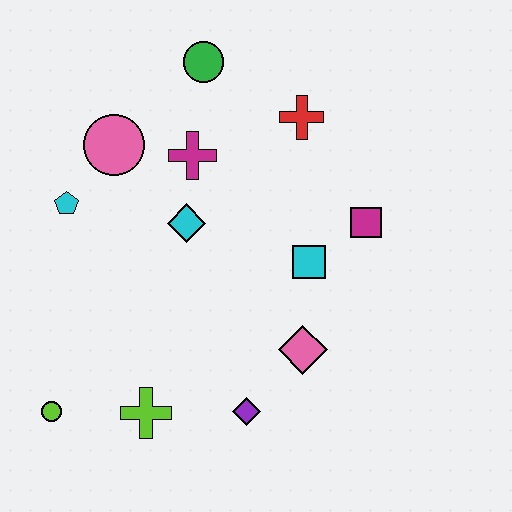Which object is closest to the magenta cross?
The cyan diamond is closest to the magenta cross.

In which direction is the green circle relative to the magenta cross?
The green circle is above the magenta cross.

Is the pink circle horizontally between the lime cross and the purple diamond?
No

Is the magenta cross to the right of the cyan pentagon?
Yes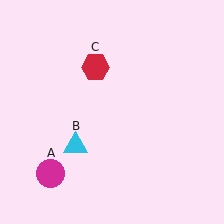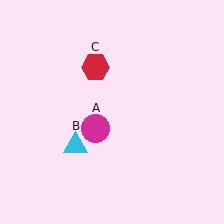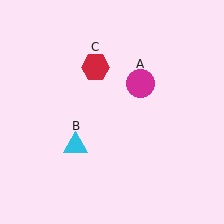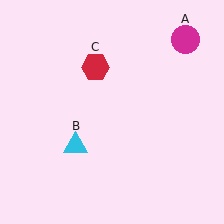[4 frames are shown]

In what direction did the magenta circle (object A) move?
The magenta circle (object A) moved up and to the right.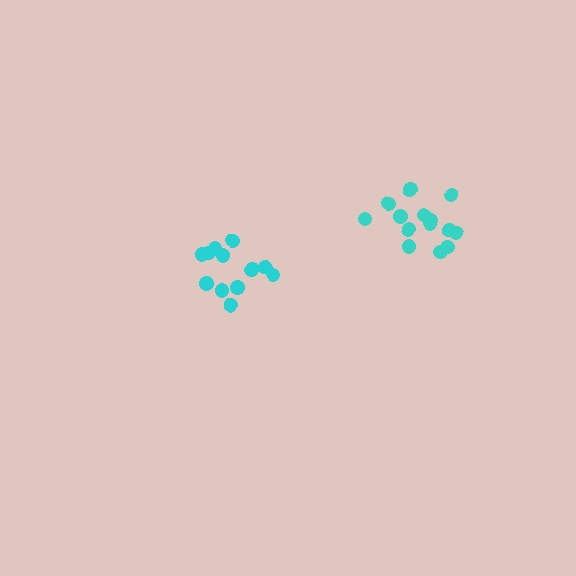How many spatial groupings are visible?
There are 2 spatial groupings.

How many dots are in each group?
Group 1: 12 dots, Group 2: 14 dots (26 total).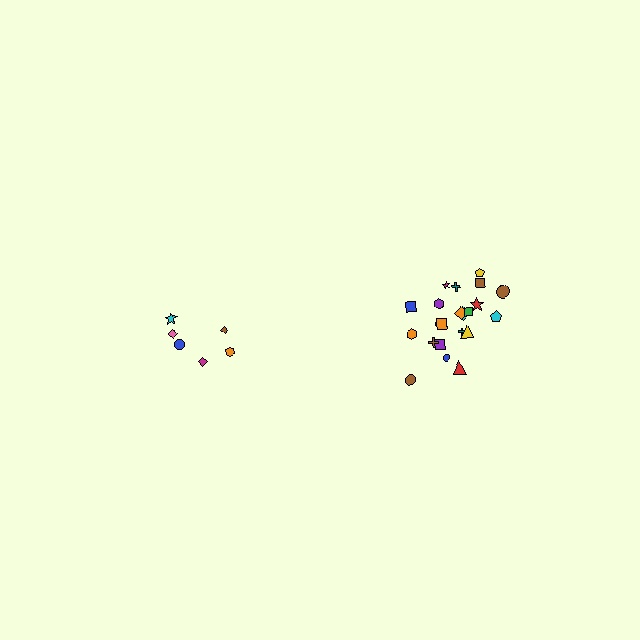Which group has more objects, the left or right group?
The right group.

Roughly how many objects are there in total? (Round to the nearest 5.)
Roughly 30 objects in total.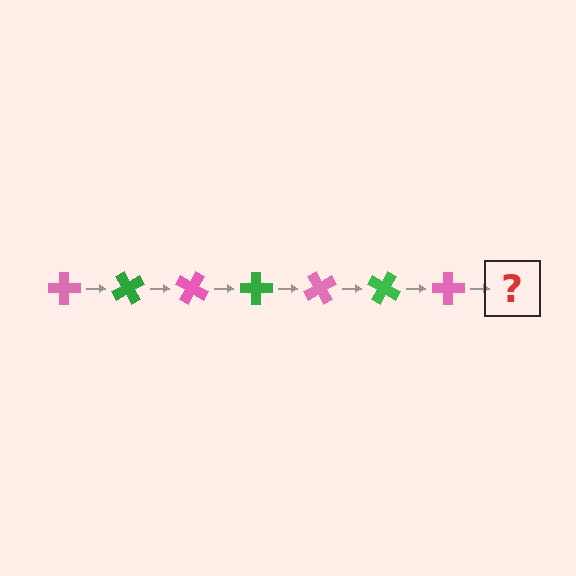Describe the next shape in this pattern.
It should be a green cross, rotated 420 degrees from the start.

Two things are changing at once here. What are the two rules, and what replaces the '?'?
The two rules are that it rotates 60 degrees each step and the color cycles through pink and green. The '?' should be a green cross, rotated 420 degrees from the start.